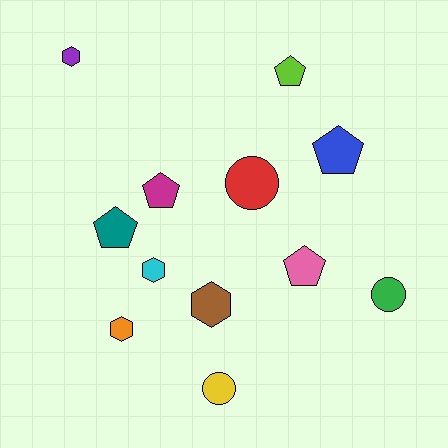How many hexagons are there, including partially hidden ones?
There are 4 hexagons.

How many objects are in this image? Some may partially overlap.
There are 12 objects.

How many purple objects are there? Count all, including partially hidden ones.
There is 1 purple object.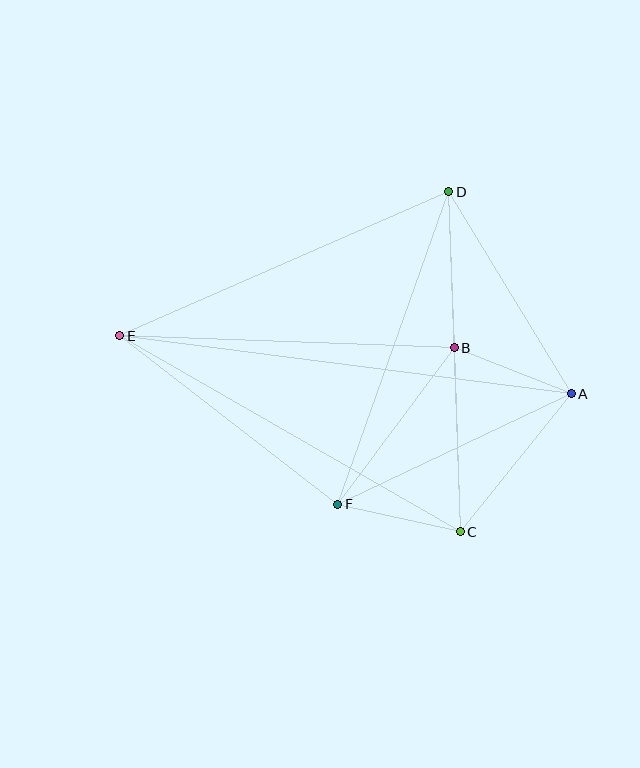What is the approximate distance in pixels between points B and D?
The distance between B and D is approximately 156 pixels.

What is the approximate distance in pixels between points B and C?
The distance between B and C is approximately 184 pixels.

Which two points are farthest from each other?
Points A and E are farthest from each other.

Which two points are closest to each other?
Points C and F are closest to each other.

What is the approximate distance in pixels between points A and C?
The distance between A and C is approximately 177 pixels.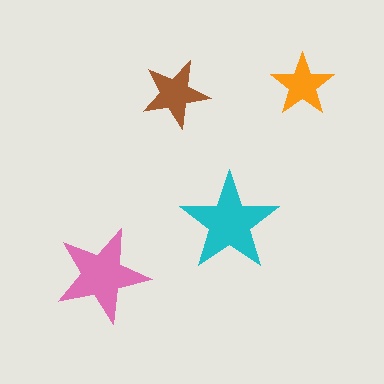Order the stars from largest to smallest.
the cyan one, the pink one, the brown one, the orange one.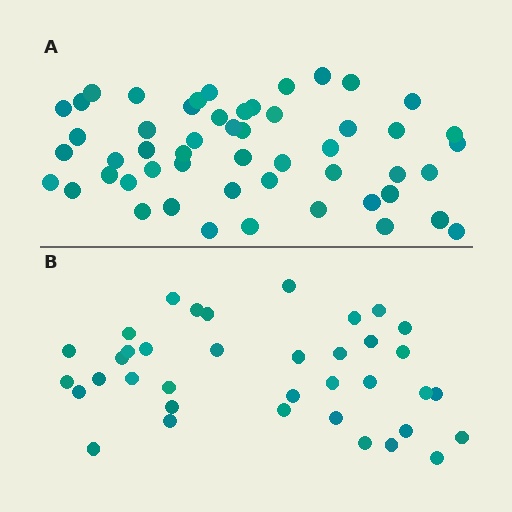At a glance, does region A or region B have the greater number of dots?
Region A (the top region) has more dots.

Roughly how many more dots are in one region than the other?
Region A has approximately 15 more dots than region B.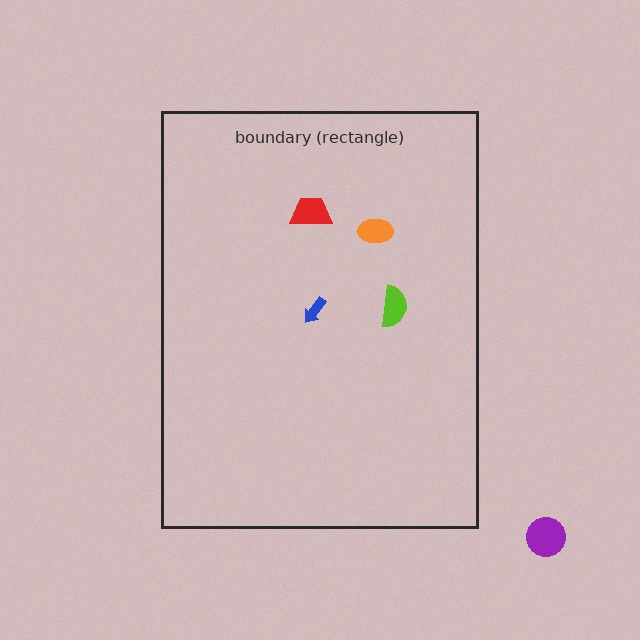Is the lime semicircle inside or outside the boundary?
Inside.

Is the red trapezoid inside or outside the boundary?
Inside.